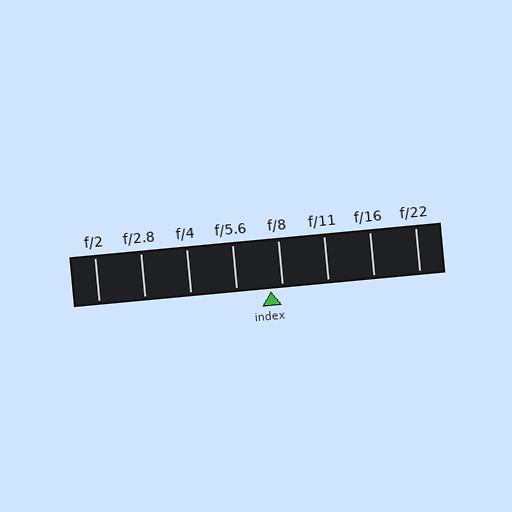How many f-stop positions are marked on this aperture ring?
There are 8 f-stop positions marked.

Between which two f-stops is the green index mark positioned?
The index mark is between f/5.6 and f/8.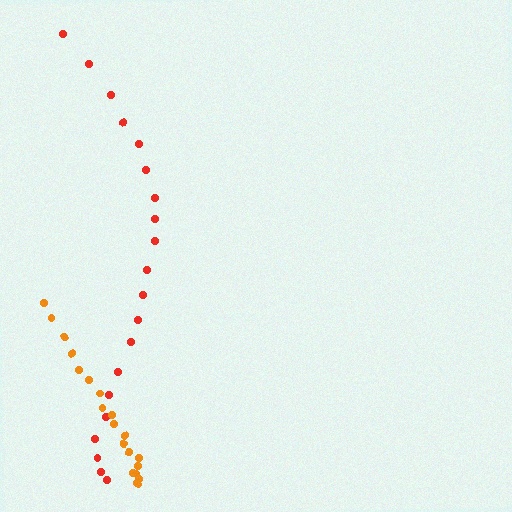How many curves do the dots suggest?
There are 2 distinct paths.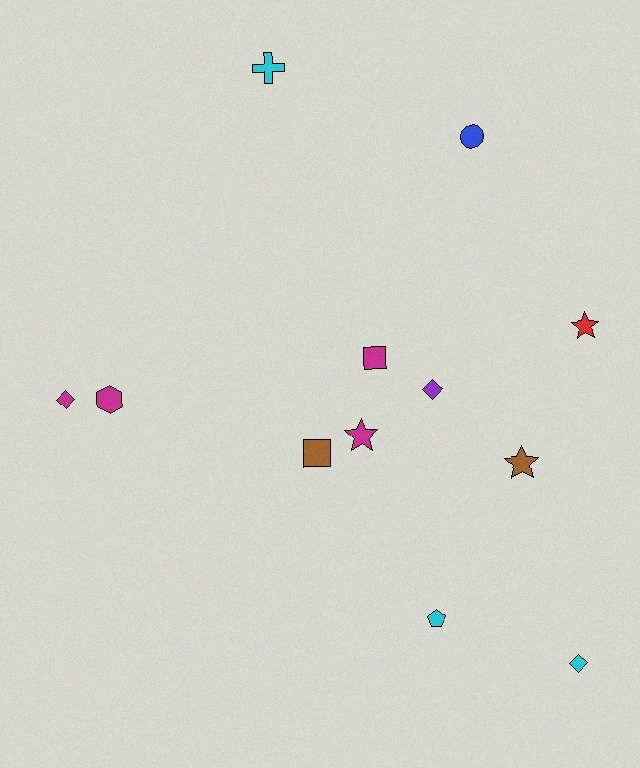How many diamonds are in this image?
There are 3 diamonds.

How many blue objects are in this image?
There is 1 blue object.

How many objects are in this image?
There are 12 objects.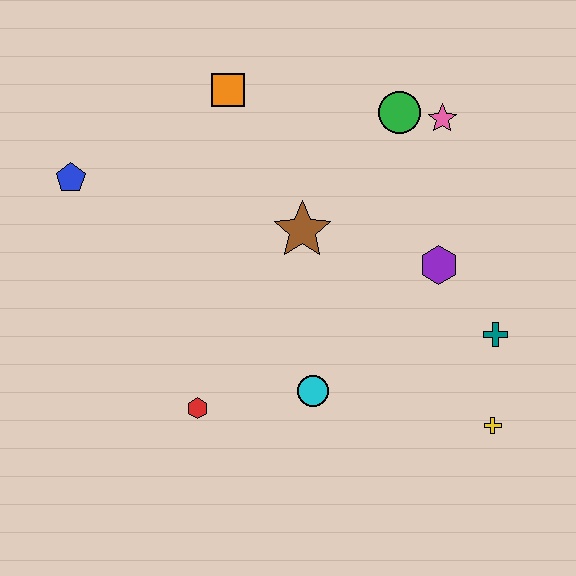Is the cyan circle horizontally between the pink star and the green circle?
No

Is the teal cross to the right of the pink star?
Yes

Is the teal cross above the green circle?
No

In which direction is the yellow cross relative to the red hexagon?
The yellow cross is to the right of the red hexagon.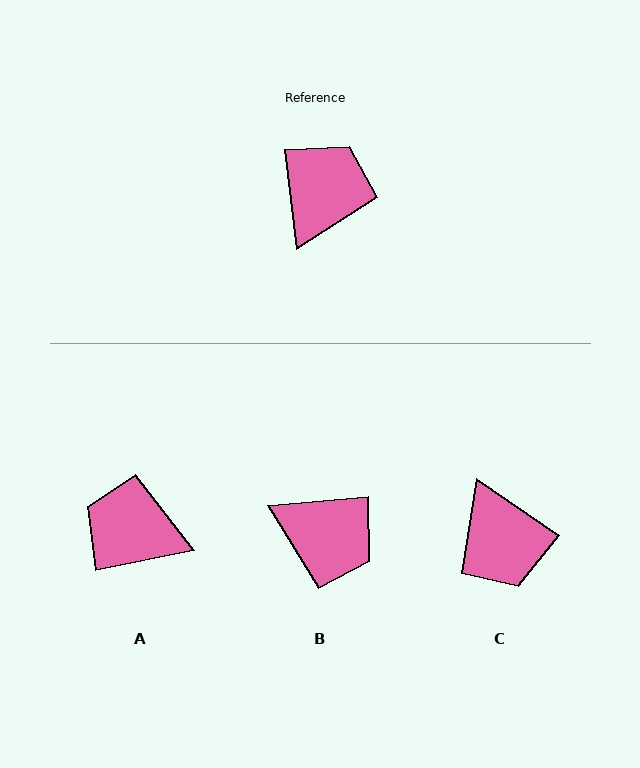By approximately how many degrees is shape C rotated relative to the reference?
Approximately 132 degrees clockwise.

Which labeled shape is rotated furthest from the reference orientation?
C, about 132 degrees away.